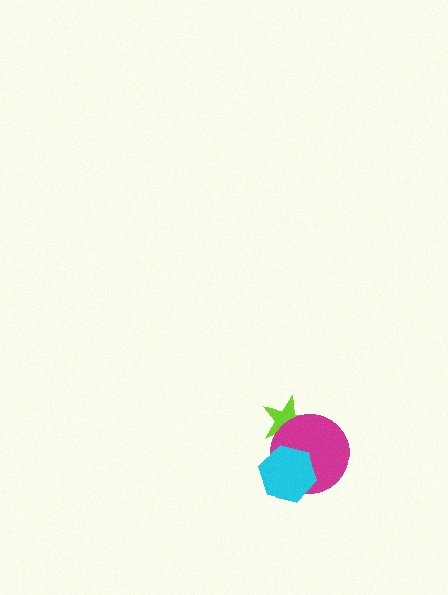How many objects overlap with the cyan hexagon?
1 object overlaps with the cyan hexagon.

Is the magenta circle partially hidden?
Yes, it is partially covered by another shape.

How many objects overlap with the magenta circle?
2 objects overlap with the magenta circle.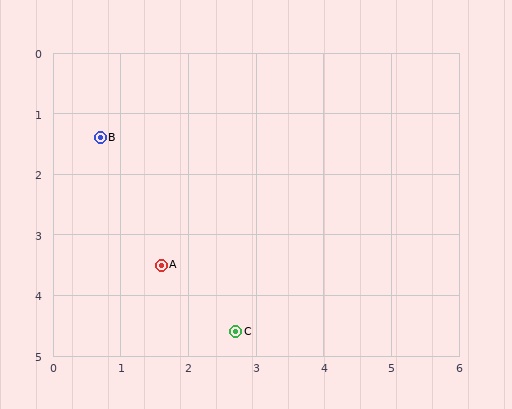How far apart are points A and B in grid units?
Points A and B are about 2.3 grid units apart.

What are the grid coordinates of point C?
Point C is at approximately (2.7, 4.6).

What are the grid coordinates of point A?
Point A is at approximately (1.6, 3.5).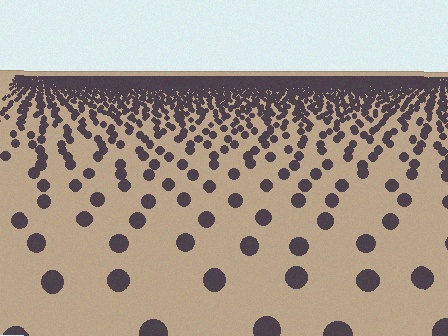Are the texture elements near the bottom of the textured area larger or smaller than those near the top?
Larger. Near the bottom, elements are closer to the viewer and appear at a bigger on-screen size.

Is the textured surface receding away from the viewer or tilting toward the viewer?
The surface is receding away from the viewer. Texture elements get smaller and denser toward the top.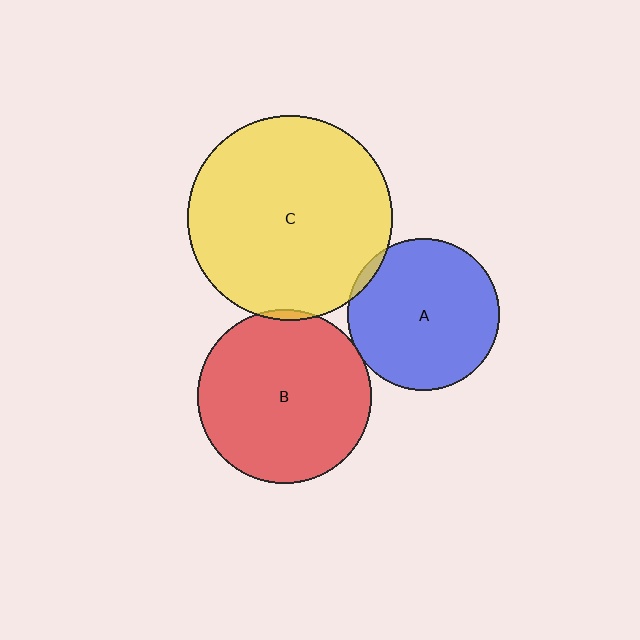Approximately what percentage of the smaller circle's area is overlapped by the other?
Approximately 5%.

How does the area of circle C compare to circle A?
Approximately 1.8 times.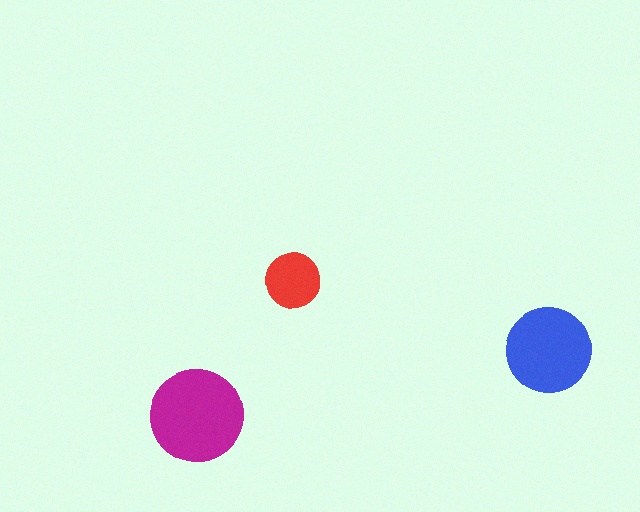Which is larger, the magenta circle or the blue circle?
The magenta one.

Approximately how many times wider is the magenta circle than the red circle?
About 1.5 times wider.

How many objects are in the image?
There are 3 objects in the image.